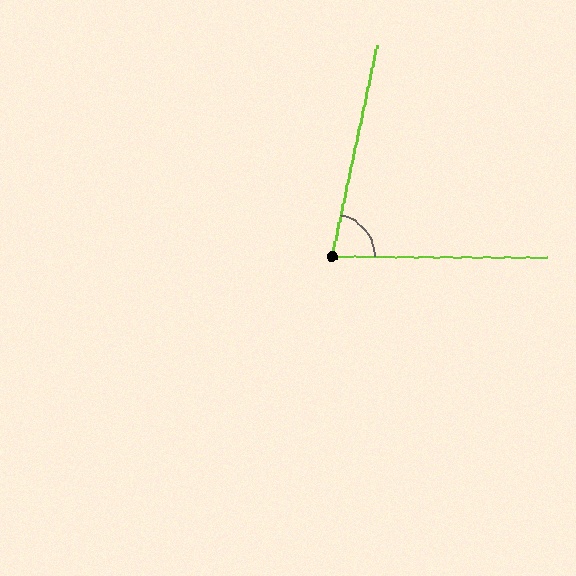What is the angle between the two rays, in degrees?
Approximately 78 degrees.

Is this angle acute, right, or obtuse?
It is acute.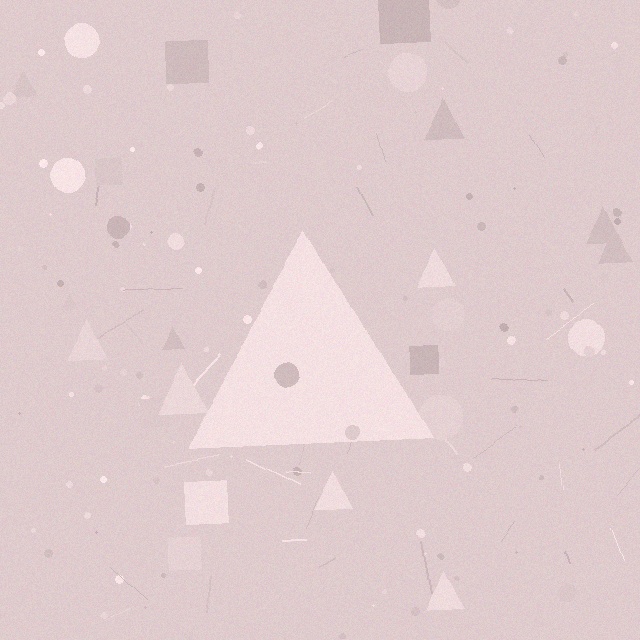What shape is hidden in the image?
A triangle is hidden in the image.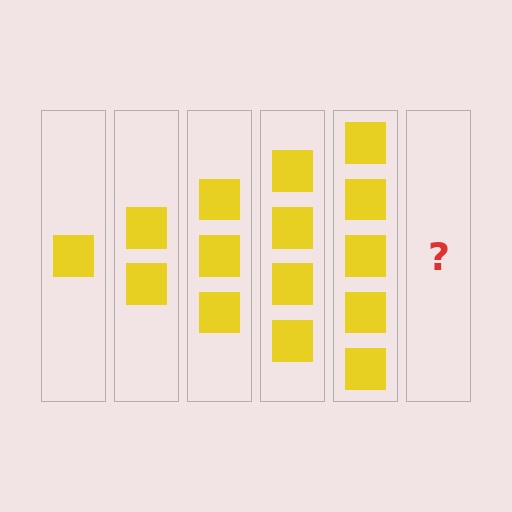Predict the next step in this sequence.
The next step is 6 squares.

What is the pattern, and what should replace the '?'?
The pattern is that each step adds one more square. The '?' should be 6 squares.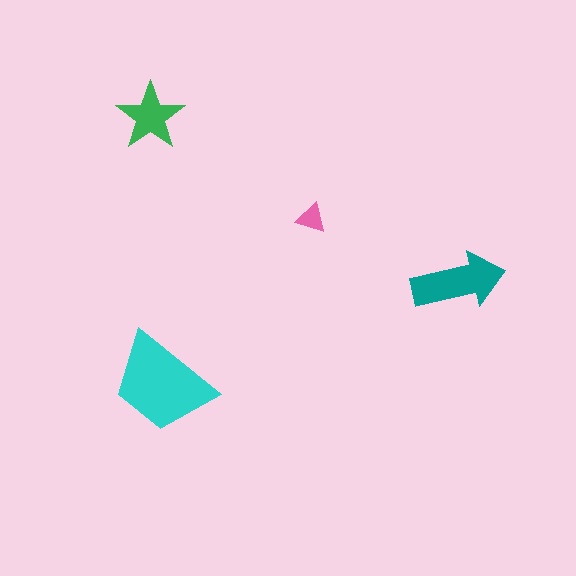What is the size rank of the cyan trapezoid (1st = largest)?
1st.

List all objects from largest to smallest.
The cyan trapezoid, the teal arrow, the green star, the pink triangle.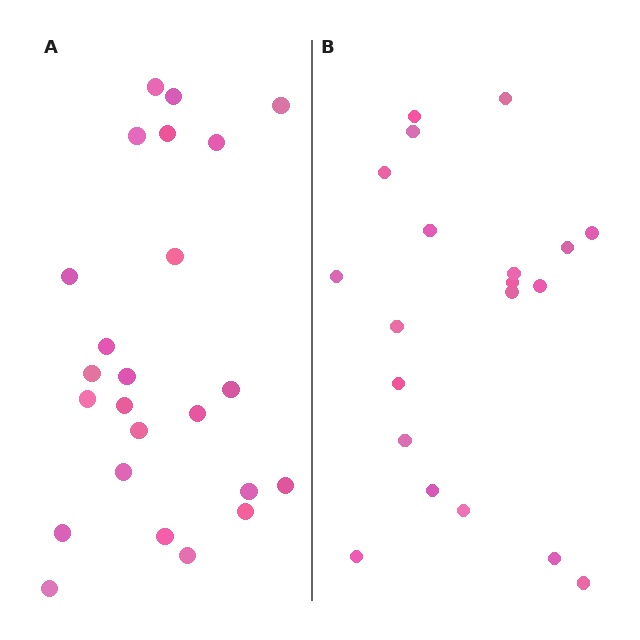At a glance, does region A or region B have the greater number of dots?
Region A (the left region) has more dots.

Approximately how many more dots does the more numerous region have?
Region A has about 4 more dots than region B.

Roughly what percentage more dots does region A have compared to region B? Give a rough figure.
About 20% more.